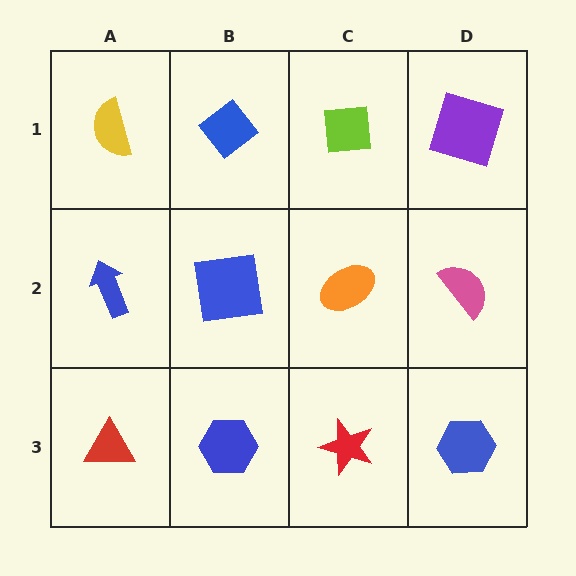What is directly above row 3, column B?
A blue square.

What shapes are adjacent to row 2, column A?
A yellow semicircle (row 1, column A), a red triangle (row 3, column A), a blue square (row 2, column B).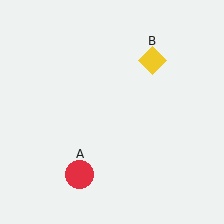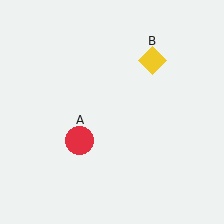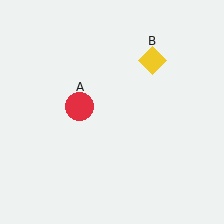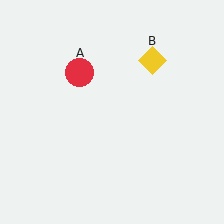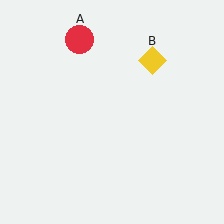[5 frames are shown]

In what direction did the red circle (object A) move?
The red circle (object A) moved up.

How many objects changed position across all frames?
1 object changed position: red circle (object A).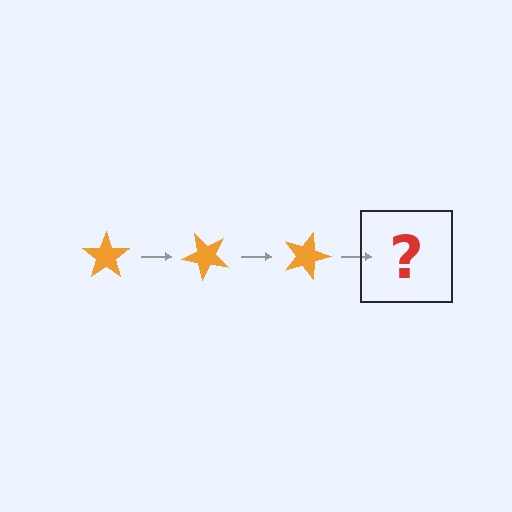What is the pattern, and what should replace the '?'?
The pattern is that the star rotates 45 degrees each step. The '?' should be an orange star rotated 135 degrees.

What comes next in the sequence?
The next element should be an orange star rotated 135 degrees.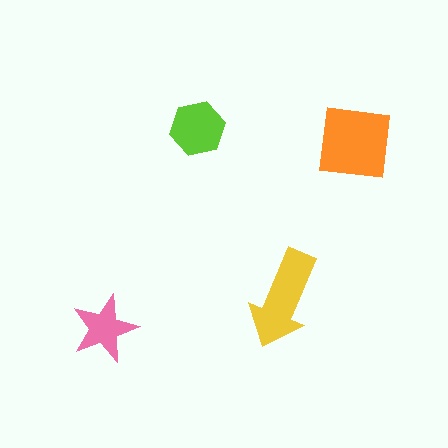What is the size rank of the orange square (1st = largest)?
1st.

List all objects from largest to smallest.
The orange square, the yellow arrow, the lime hexagon, the pink star.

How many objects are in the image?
There are 4 objects in the image.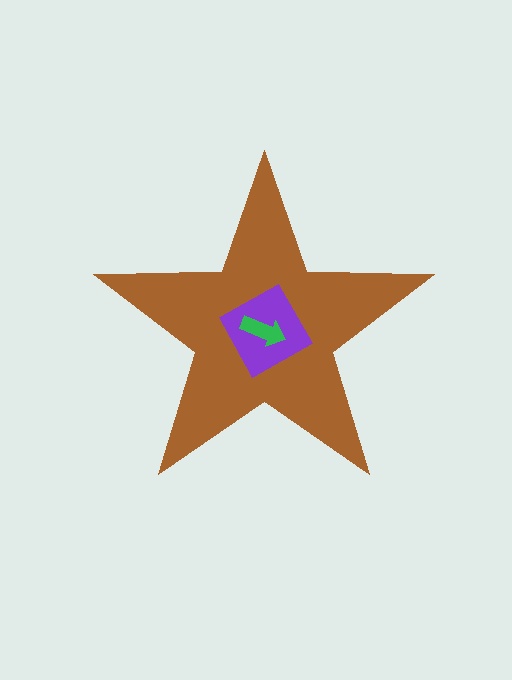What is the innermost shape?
The green arrow.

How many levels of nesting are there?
3.